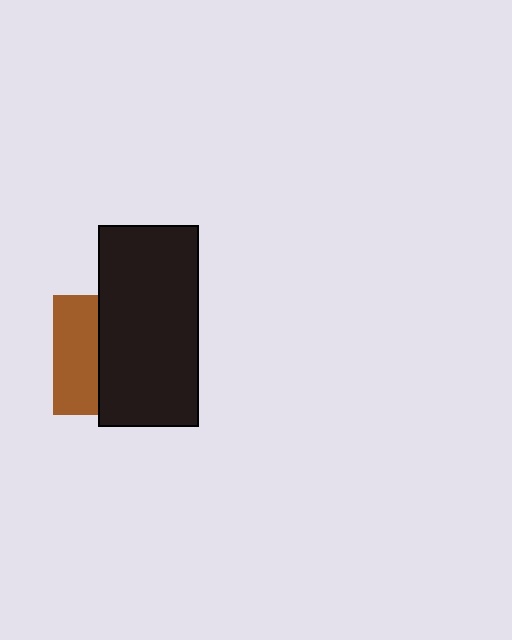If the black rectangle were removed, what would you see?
You would see the complete brown square.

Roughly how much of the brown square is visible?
A small part of it is visible (roughly 37%).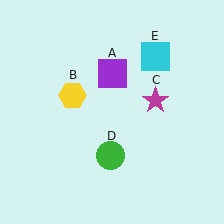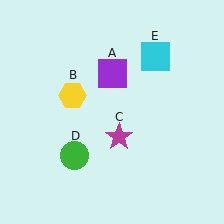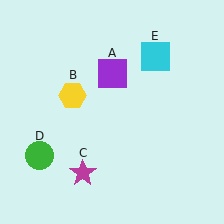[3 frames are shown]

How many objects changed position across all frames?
2 objects changed position: magenta star (object C), green circle (object D).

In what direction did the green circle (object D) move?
The green circle (object D) moved left.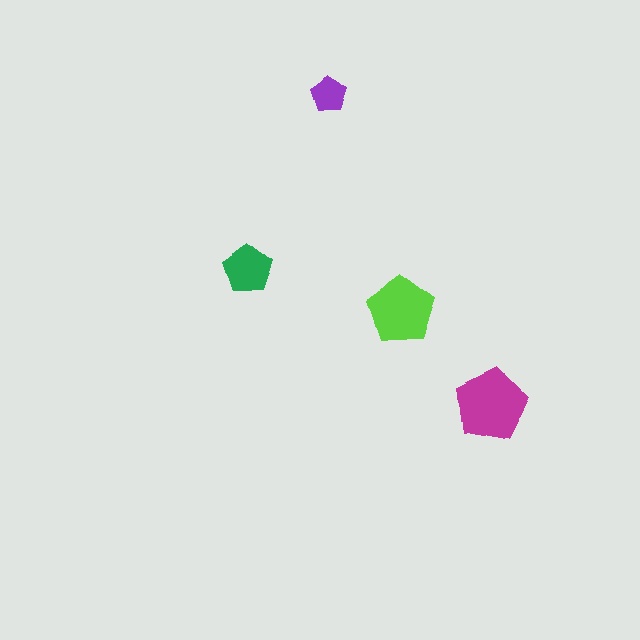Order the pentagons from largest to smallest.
the magenta one, the lime one, the green one, the purple one.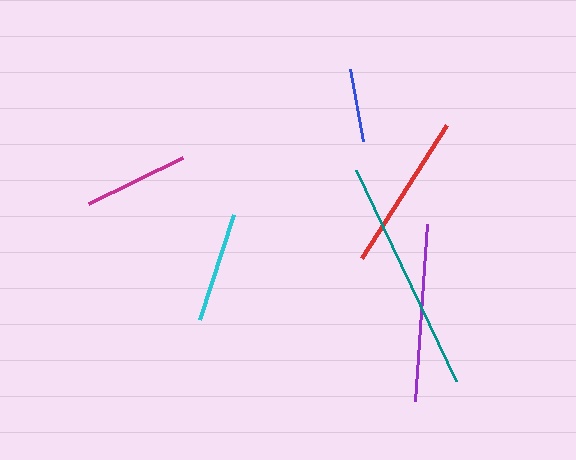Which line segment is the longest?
The teal line is the longest at approximately 234 pixels.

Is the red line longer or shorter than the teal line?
The teal line is longer than the red line.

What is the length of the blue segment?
The blue segment is approximately 73 pixels long.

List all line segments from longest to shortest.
From longest to shortest: teal, purple, red, cyan, magenta, blue.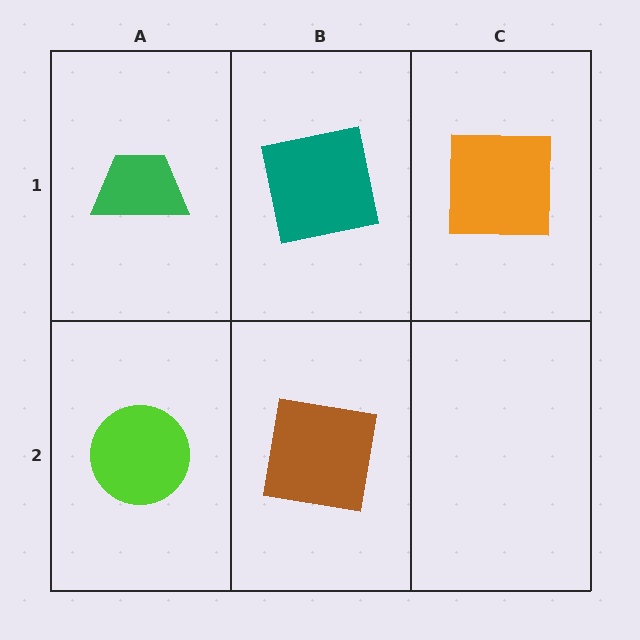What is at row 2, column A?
A lime circle.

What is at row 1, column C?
An orange square.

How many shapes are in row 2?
2 shapes.